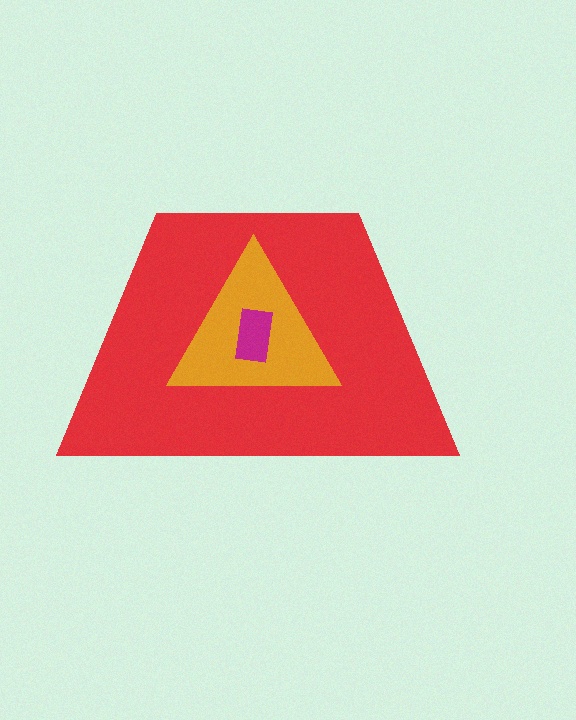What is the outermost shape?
The red trapezoid.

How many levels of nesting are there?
3.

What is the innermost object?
The magenta rectangle.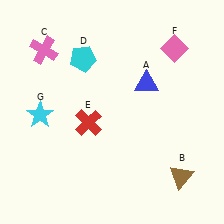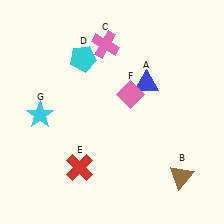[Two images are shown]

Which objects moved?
The objects that moved are: the pink cross (C), the red cross (E), the pink diamond (F).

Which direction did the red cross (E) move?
The red cross (E) moved down.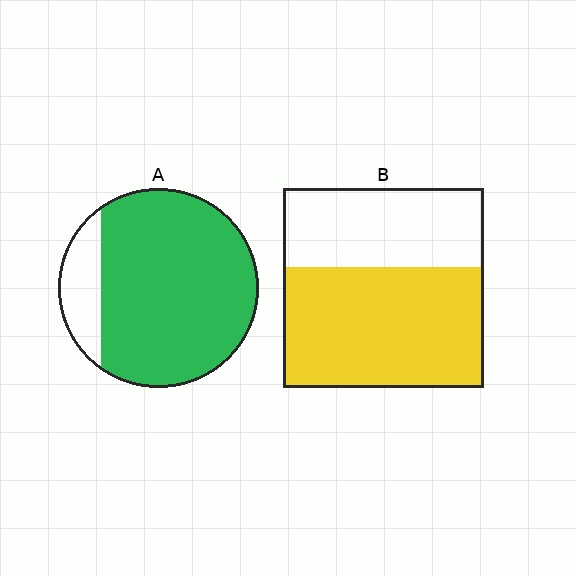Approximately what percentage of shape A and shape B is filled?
A is approximately 85% and B is approximately 60%.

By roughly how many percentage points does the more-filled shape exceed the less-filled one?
By roughly 25 percentage points (A over B).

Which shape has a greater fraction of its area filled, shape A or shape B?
Shape A.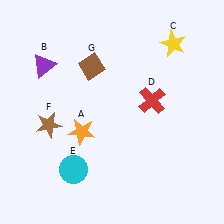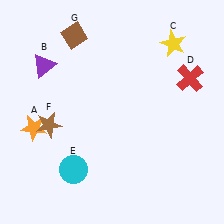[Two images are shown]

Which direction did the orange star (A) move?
The orange star (A) moved left.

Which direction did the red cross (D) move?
The red cross (D) moved right.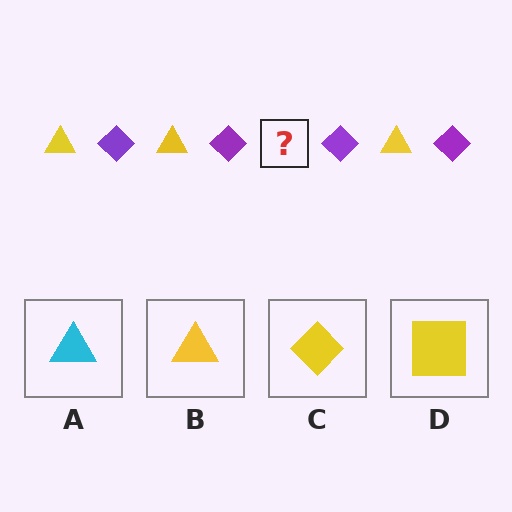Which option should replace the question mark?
Option B.